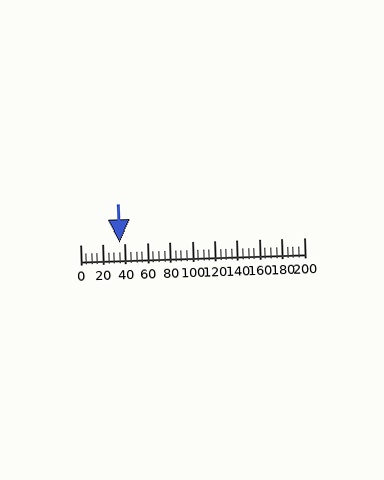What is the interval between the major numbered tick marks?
The major tick marks are spaced 20 units apart.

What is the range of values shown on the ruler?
The ruler shows values from 0 to 200.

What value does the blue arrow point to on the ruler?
The blue arrow points to approximately 36.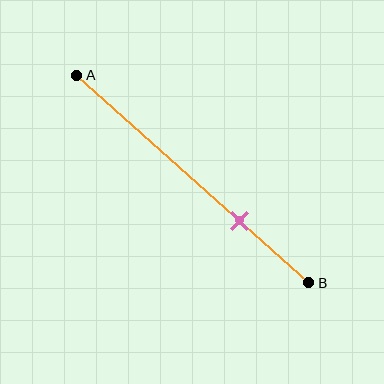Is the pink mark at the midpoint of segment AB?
No, the mark is at about 70% from A, not at the 50% midpoint.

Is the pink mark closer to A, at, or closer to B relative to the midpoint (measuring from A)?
The pink mark is closer to point B than the midpoint of segment AB.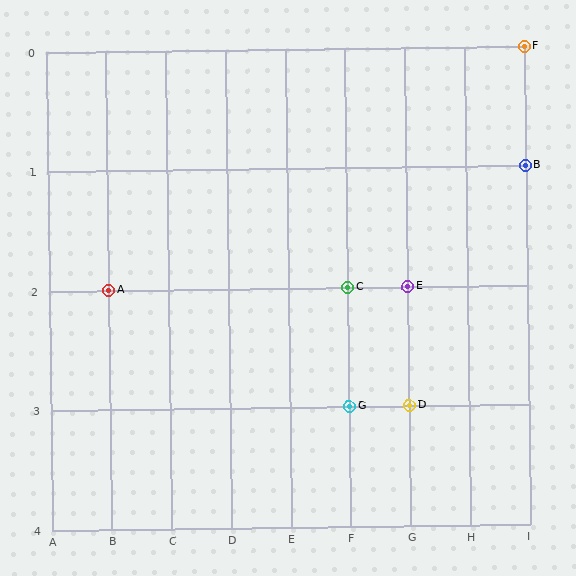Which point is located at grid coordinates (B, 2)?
Point A is at (B, 2).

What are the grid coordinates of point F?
Point F is at grid coordinates (I, 0).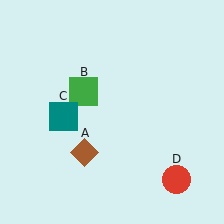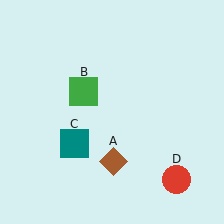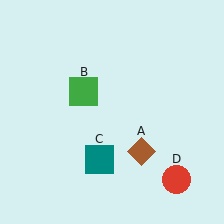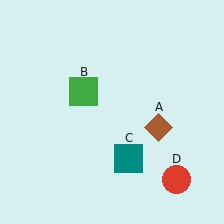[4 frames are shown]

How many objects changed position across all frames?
2 objects changed position: brown diamond (object A), teal square (object C).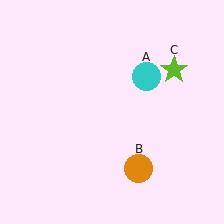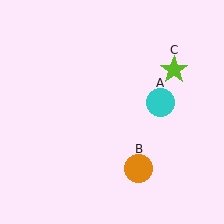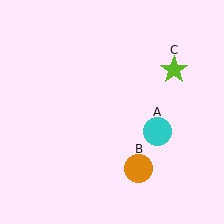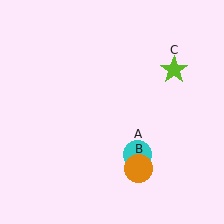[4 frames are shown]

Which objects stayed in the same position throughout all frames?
Orange circle (object B) and lime star (object C) remained stationary.